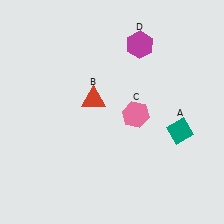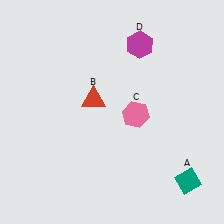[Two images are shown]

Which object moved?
The teal diamond (A) moved down.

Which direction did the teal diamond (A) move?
The teal diamond (A) moved down.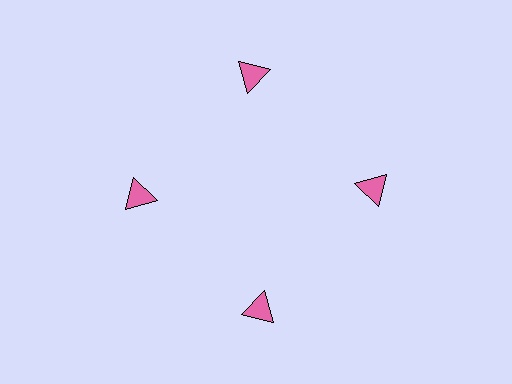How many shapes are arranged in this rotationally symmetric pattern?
There are 4 shapes, arranged in 4 groups of 1.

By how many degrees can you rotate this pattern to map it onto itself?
The pattern maps onto itself every 90 degrees of rotation.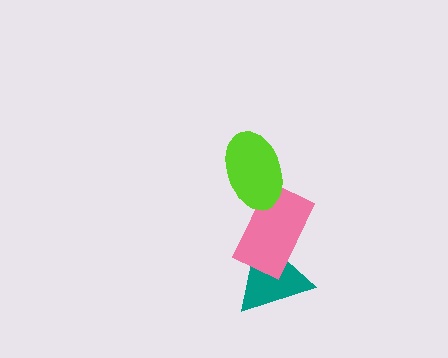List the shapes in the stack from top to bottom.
From top to bottom: the lime ellipse, the pink rectangle, the teal triangle.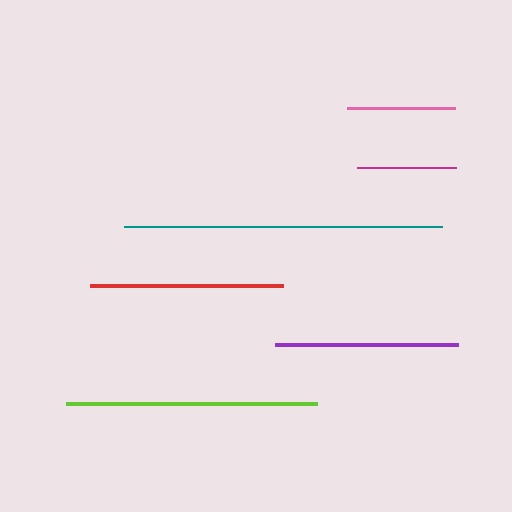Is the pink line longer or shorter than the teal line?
The teal line is longer than the pink line.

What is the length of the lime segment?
The lime segment is approximately 251 pixels long.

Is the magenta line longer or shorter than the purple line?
The purple line is longer than the magenta line.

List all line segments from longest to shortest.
From longest to shortest: teal, lime, red, purple, pink, magenta.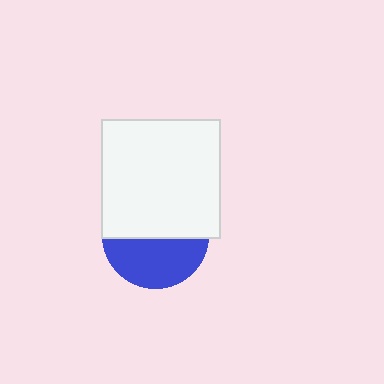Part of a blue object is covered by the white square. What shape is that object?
It is a circle.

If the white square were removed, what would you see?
You would see the complete blue circle.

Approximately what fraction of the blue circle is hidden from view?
Roughly 55% of the blue circle is hidden behind the white square.